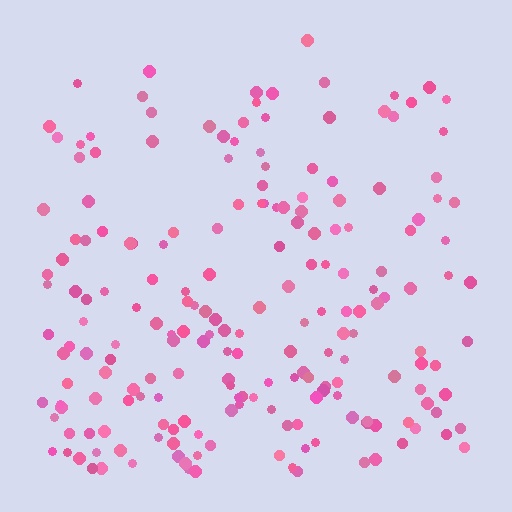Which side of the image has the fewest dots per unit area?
The top.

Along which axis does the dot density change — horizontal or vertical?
Vertical.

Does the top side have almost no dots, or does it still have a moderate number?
Still a moderate number, just noticeably fewer than the bottom.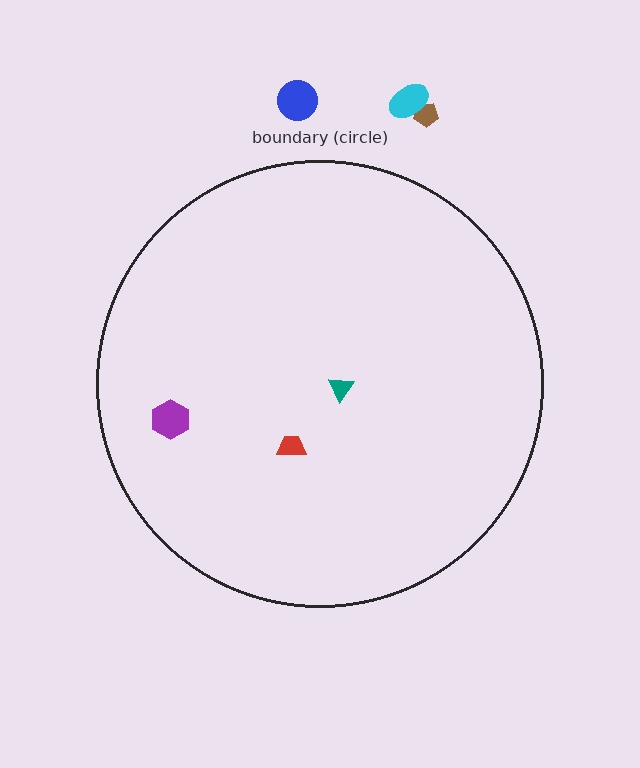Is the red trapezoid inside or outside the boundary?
Inside.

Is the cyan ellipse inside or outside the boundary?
Outside.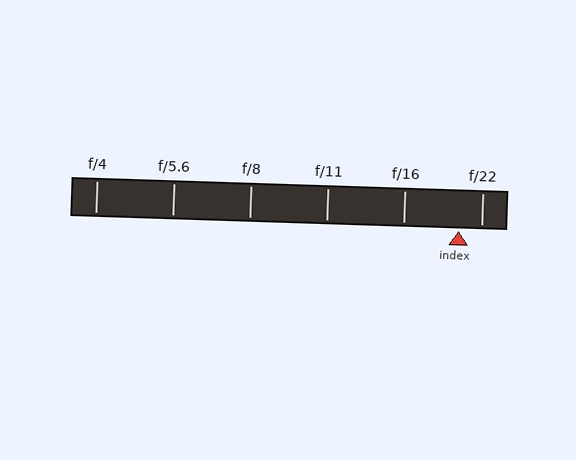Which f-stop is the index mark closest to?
The index mark is closest to f/22.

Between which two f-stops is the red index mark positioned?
The index mark is between f/16 and f/22.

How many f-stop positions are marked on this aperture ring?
There are 6 f-stop positions marked.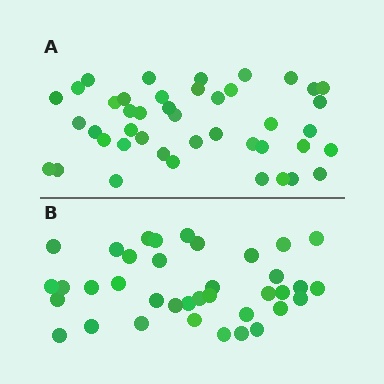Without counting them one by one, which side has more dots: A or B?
Region A (the top region) has more dots.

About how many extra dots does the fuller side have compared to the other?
Region A has about 6 more dots than region B.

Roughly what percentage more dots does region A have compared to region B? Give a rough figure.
About 15% more.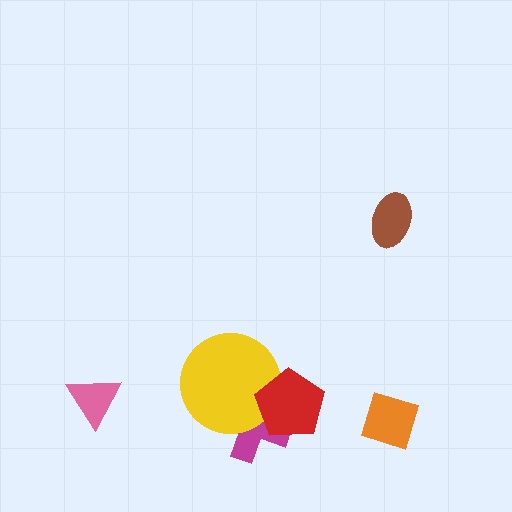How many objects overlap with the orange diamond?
0 objects overlap with the orange diamond.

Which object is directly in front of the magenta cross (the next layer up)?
The yellow circle is directly in front of the magenta cross.